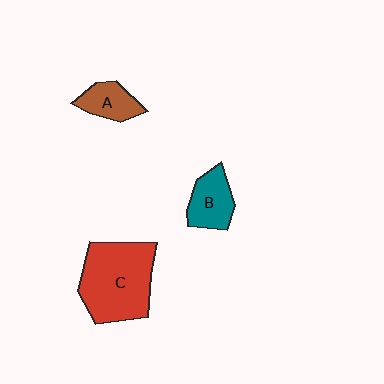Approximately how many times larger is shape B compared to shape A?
Approximately 1.2 times.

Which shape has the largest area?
Shape C (red).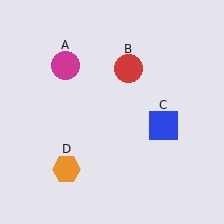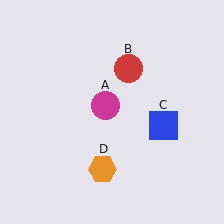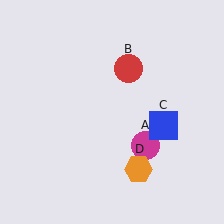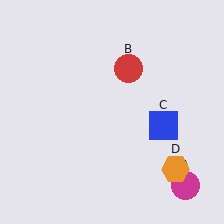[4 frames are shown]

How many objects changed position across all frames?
2 objects changed position: magenta circle (object A), orange hexagon (object D).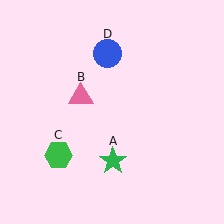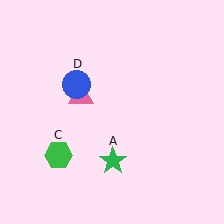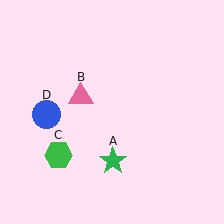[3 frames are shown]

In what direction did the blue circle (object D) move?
The blue circle (object D) moved down and to the left.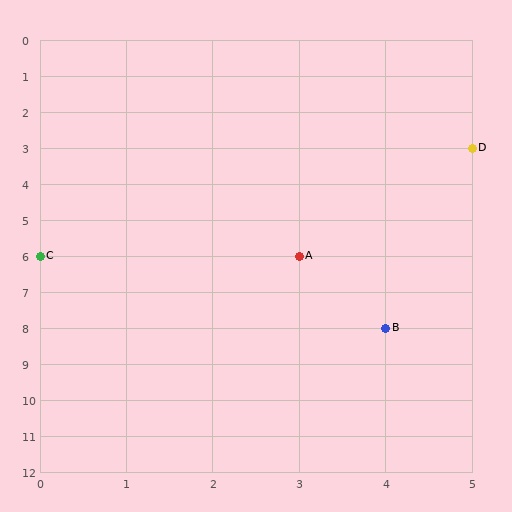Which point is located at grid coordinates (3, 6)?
Point A is at (3, 6).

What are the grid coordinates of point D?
Point D is at grid coordinates (5, 3).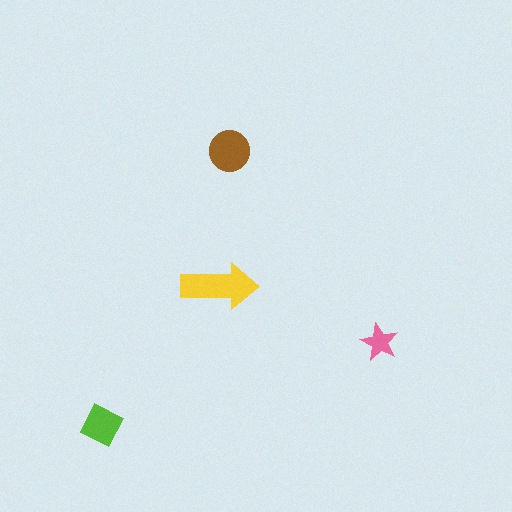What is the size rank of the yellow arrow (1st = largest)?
1st.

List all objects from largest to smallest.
The yellow arrow, the brown circle, the lime square, the pink star.